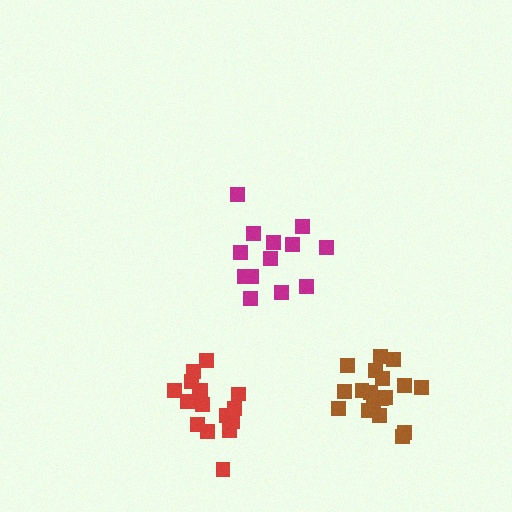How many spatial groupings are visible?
There are 3 spatial groupings.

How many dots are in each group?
Group 1: 13 dots, Group 2: 16 dots, Group 3: 18 dots (47 total).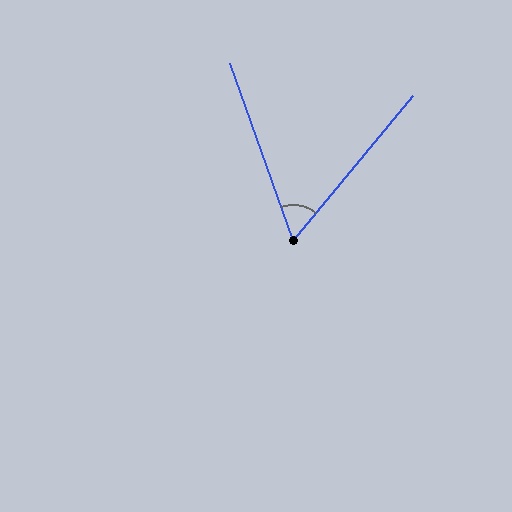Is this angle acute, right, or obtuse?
It is acute.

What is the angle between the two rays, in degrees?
Approximately 59 degrees.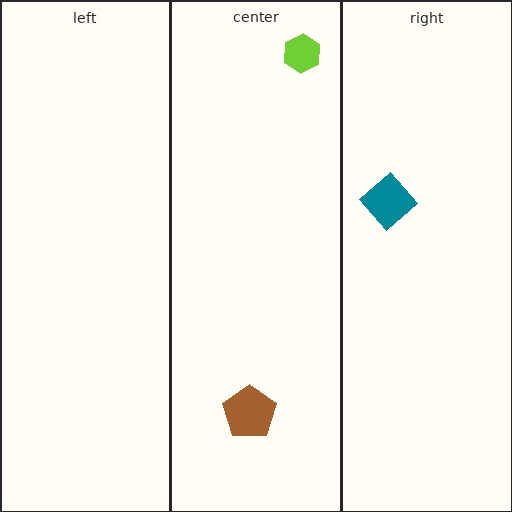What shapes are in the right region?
The teal diamond.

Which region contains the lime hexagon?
The center region.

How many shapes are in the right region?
1.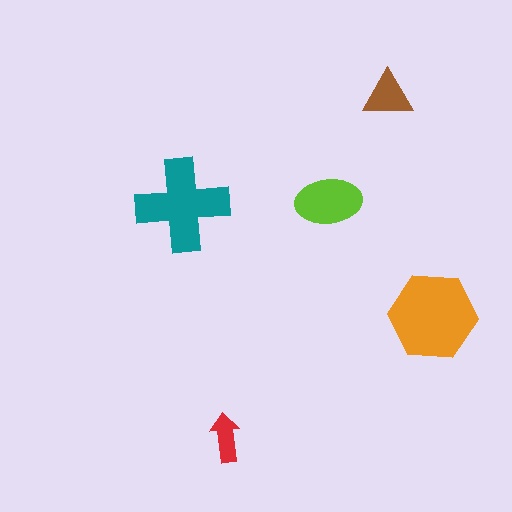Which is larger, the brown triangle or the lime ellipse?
The lime ellipse.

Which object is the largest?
The orange hexagon.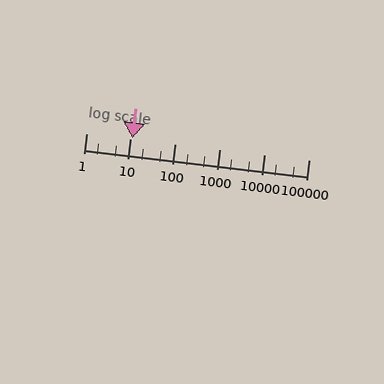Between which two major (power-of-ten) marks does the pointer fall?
The pointer is between 10 and 100.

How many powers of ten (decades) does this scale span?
The scale spans 5 decades, from 1 to 100000.